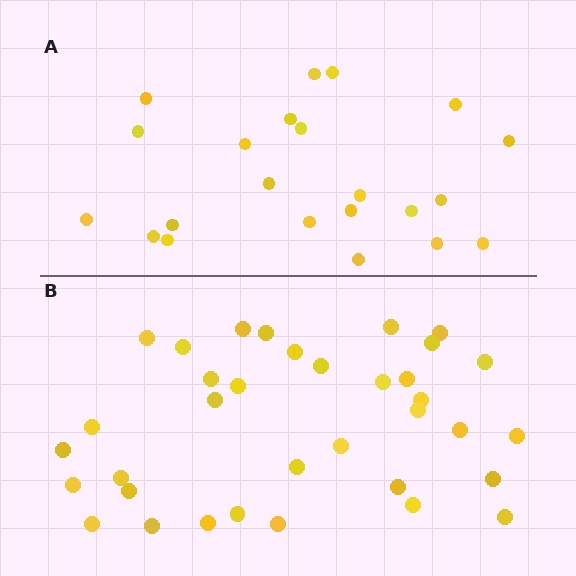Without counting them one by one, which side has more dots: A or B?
Region B (the bottom region) has more dots.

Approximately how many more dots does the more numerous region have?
Region B has approximately 15 more dots than region A.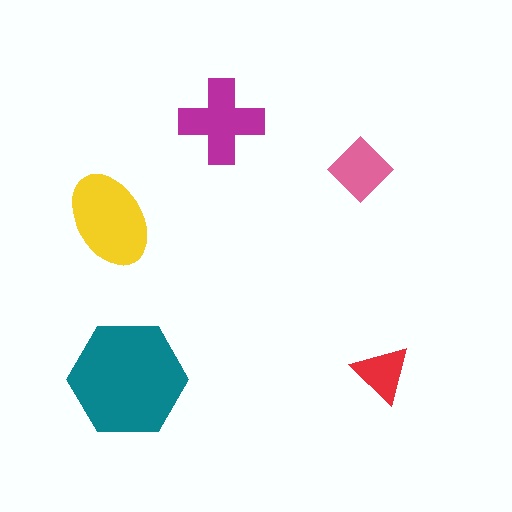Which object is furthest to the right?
The red triangle is rightmost.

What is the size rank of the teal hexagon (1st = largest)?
1st.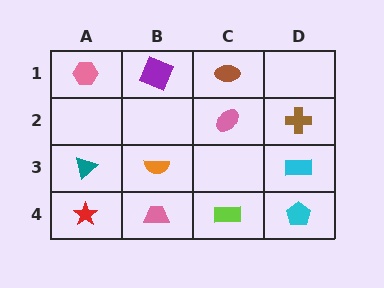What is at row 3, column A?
A teal triangle.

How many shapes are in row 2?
2 shapes.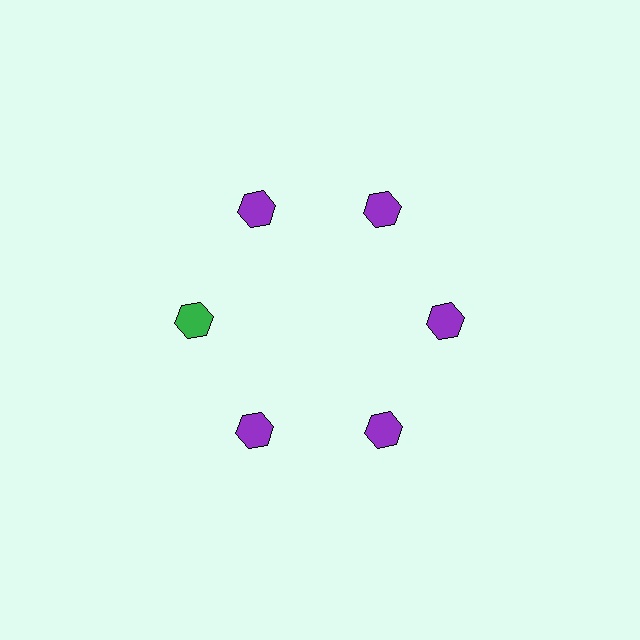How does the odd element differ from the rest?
It has a different color: green instead of purple.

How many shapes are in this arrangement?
There are 6 shapes arranged in a ring pattern.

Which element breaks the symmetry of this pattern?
The green hexagon at roughly the 9 o'clock position breaks the symmetry. All other shapes are purple hexagons.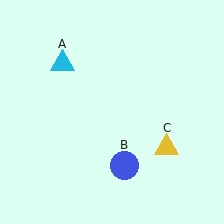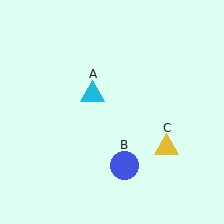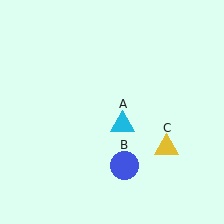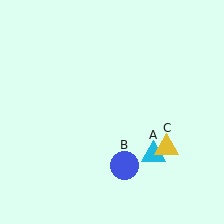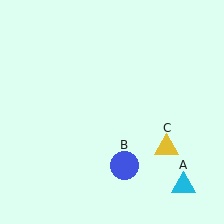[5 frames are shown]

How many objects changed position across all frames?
1 object changed position: cyan triangle (object A).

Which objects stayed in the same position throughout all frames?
Blue circle (object B) and yellow triangle (object C) remained stationary.